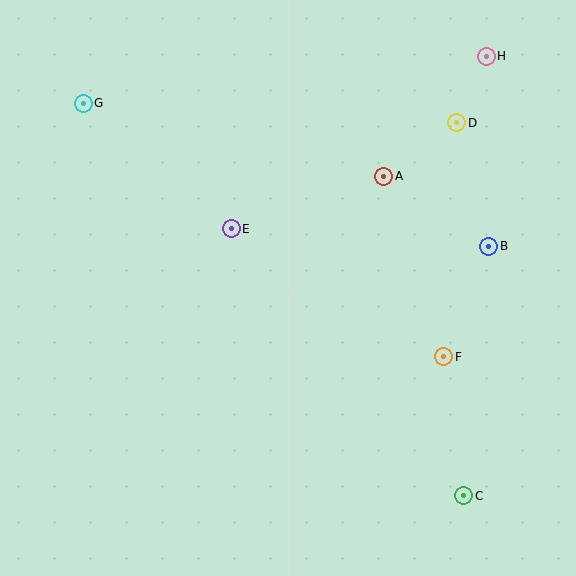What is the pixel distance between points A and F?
The distance between A and F is 190 pixels.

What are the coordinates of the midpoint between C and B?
The midpoint between C and B is at (476, 371).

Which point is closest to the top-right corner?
Point H is closest to the top-right corner.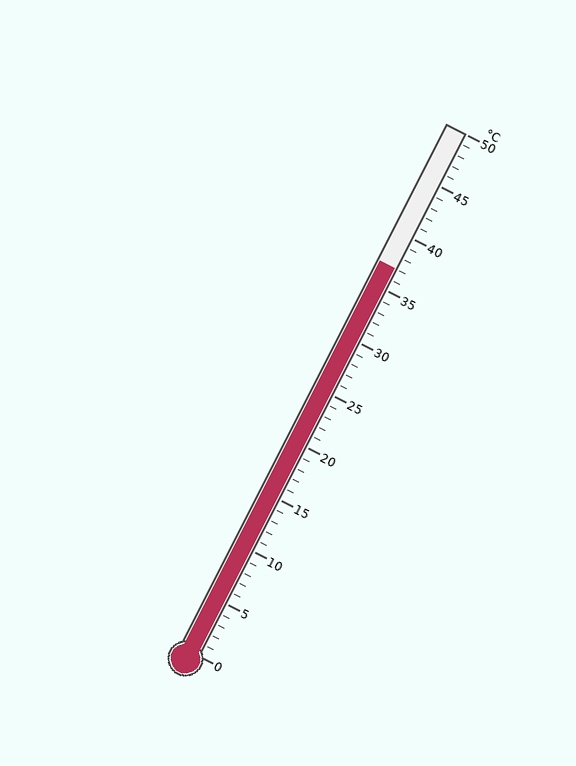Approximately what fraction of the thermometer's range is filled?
The thermometer is filled to approximately 75% of its range.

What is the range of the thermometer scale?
The thermometer scale ranges from 0°C to 50°C.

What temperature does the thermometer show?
The thermometer shows approximately 37°C.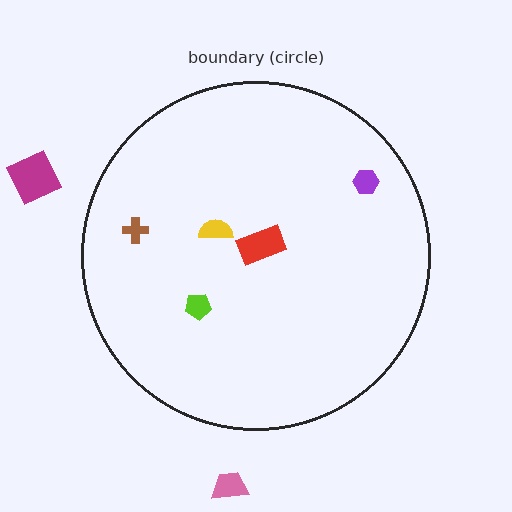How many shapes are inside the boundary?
5 inside, 2 outside.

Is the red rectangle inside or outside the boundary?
Inside.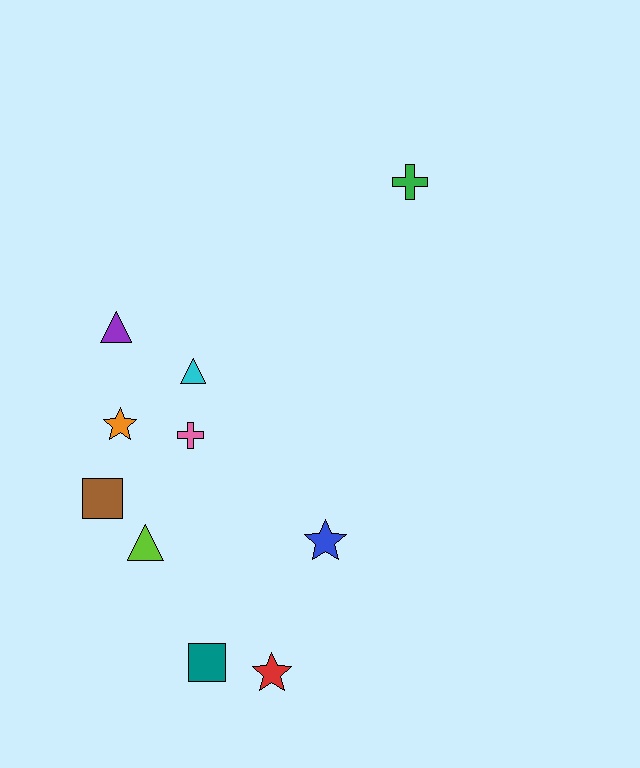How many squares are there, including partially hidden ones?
There are 2 squares.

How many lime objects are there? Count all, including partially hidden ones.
There is 1 lime object.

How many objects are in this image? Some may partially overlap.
There are 10 objects.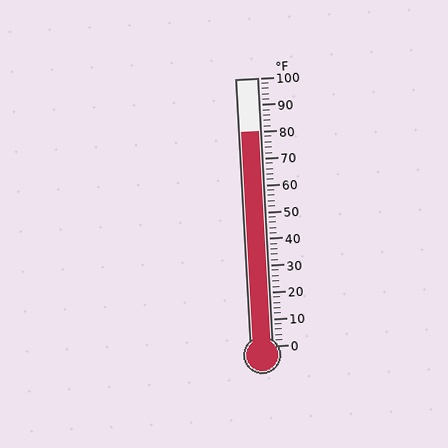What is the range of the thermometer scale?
The thermometer scale ranges from 0°F to 100°F.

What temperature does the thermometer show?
The thermometer shows approximately 80°F.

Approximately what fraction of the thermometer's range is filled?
The thermometer is filled to approximately 80% of its range.